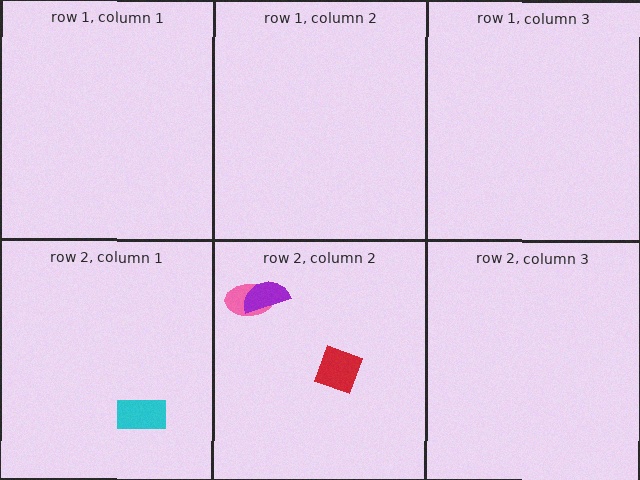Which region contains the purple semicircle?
The row 2, column 2 region.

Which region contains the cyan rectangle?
The row 2, column 1 region.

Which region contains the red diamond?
The row 2, column 2 region.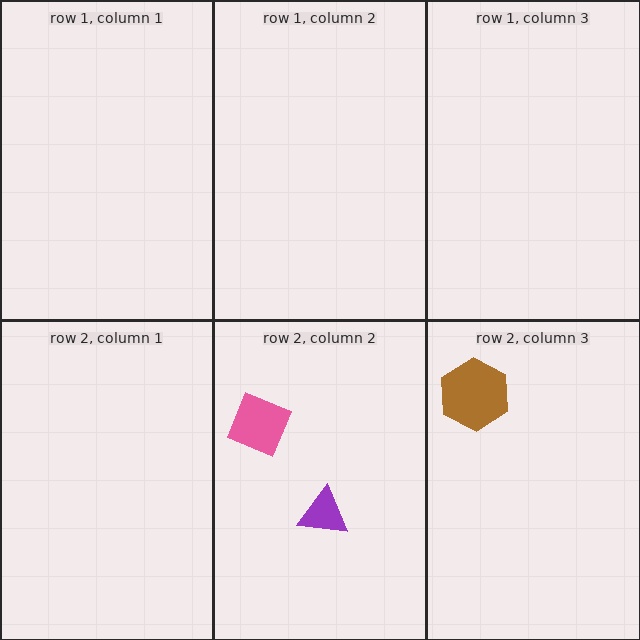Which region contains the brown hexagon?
The row 2, column 3 region.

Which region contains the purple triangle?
The row 2, column 2 region.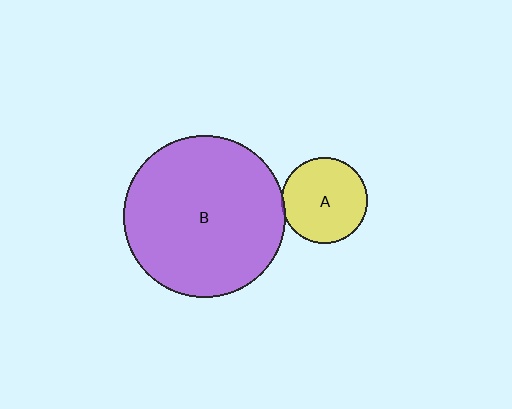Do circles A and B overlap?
Yes.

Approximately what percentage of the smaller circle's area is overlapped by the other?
Approximately 5%.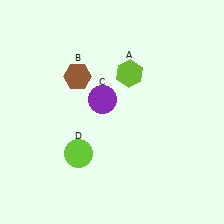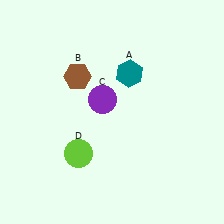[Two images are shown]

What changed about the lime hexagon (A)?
In Image 1, A is lime. In Image 2, it changed to teal.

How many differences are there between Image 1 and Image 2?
There is 1 difference between the two images.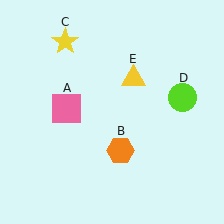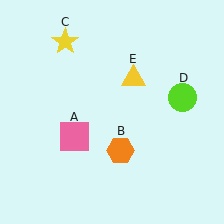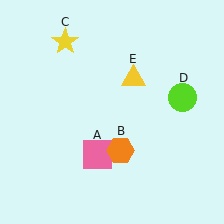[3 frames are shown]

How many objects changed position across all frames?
1 object changed position: pink square (object A).